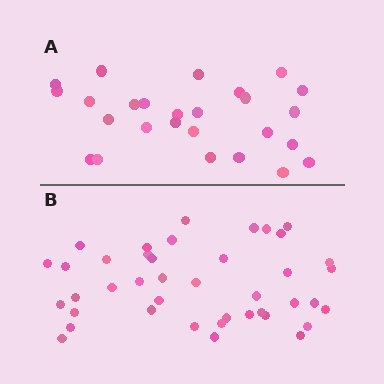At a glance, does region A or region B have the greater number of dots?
Region B (the bottom region) has more dots.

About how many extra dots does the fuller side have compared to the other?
Region B has approximately 15 more dots than region A.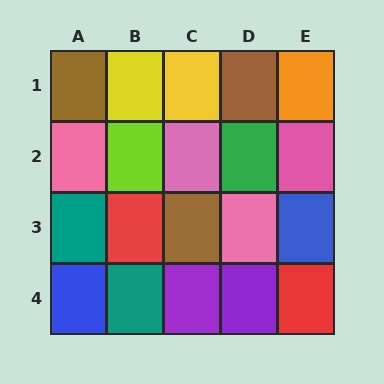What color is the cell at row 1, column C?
Yellow.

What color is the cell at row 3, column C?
Brown.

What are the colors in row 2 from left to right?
Pink, lime, pink, green, pink.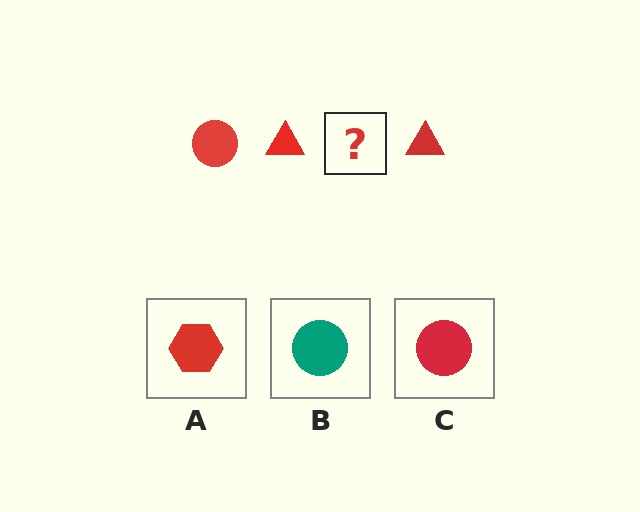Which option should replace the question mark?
Option C.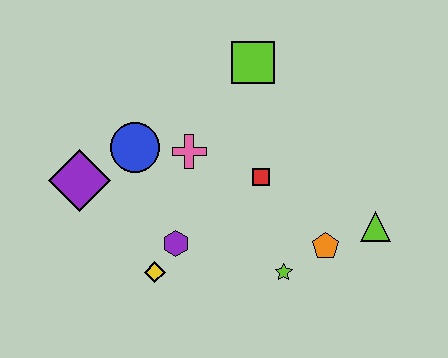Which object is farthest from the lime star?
The purple diamond is farthest from the lime star.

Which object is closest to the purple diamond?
The blue circle is closest to the purple diamond.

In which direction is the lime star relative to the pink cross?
The lime star is below the pink cross.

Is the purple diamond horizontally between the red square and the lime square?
No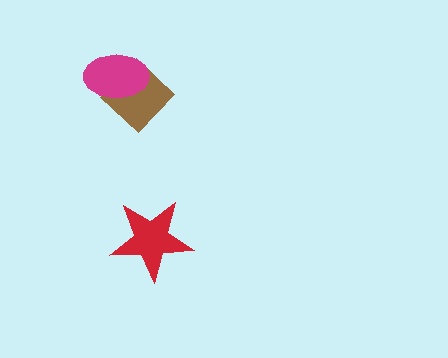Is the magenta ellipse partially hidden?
No, no other shape covers it.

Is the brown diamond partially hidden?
Yes, it is partially covered by another shape.